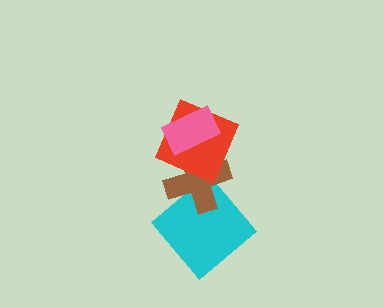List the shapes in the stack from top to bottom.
From top to bottom: the pink rectangle, the red square, the brown cross, the cyan diamond.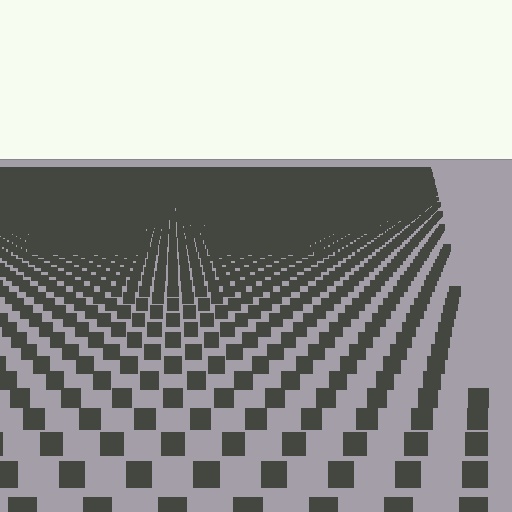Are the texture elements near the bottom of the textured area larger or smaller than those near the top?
Larger. Near the bottom, elements are closer to the viewer and appear at a bigger on-screen size.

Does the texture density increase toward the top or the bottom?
Density increases toward the top.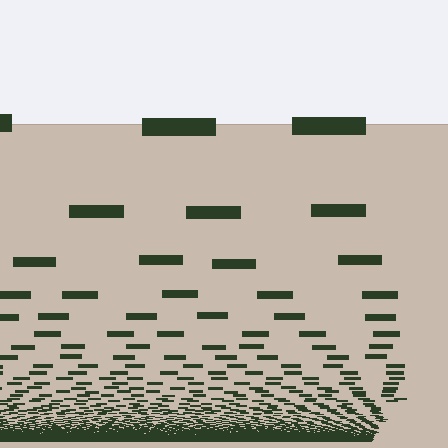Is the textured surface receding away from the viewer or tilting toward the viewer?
The surface appears to tilt toward the viewer. Texture elements get larger and sparser toward the top.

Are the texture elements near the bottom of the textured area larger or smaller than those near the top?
Smaller. The gradient is inverted — elements near the bottom are smaller and denser.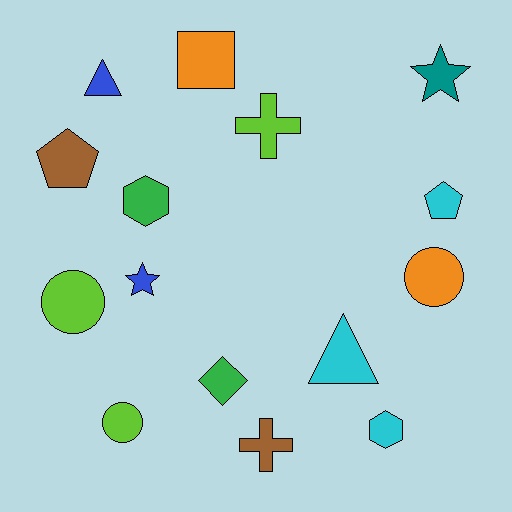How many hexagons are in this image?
There are 2 hexagons.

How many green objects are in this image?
There are 2 green objects.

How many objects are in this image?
There are 15 objects.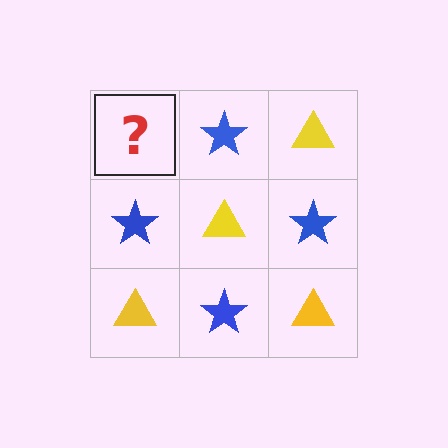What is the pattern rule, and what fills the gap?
The rule is that it alternates yellow triangle and blue star in a checkerboard pattern. The gap should be filled with a yellow triangle.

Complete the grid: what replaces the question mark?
The question mark should be replaced with a yellow triangle.